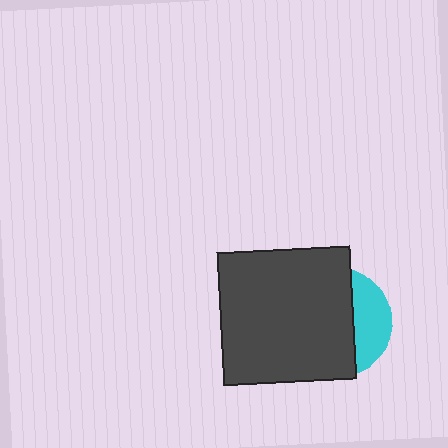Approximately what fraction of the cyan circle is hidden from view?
Roughly 70% of the cyan circle is hidden behind the dark gray square.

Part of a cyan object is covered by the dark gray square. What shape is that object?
It is a circle.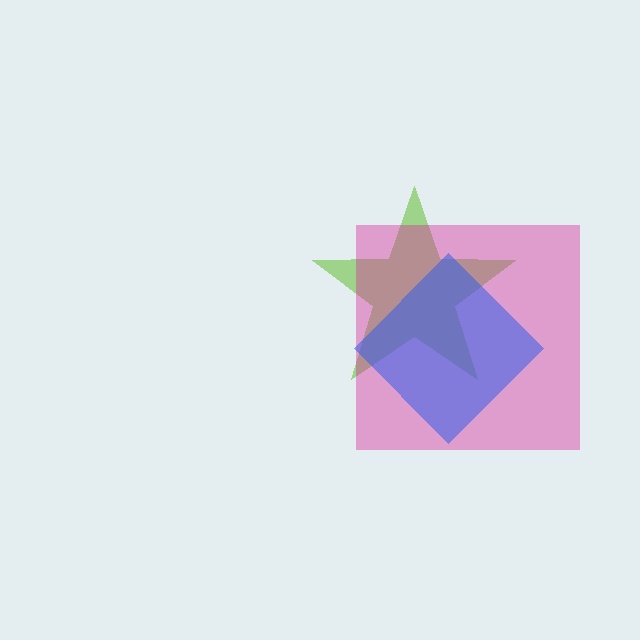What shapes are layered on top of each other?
The layered shapes are: a lime star, a magenta square, a blue diamond.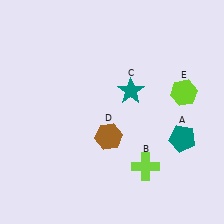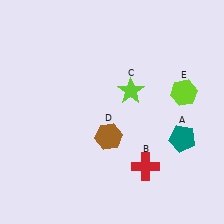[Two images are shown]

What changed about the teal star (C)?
In Image 1, C is teal. In Image 2, it changed to lime.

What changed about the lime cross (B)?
In Image 1, B is lime. In Image 2, it changed to red.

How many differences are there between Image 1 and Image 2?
There are 2 differences between the two images.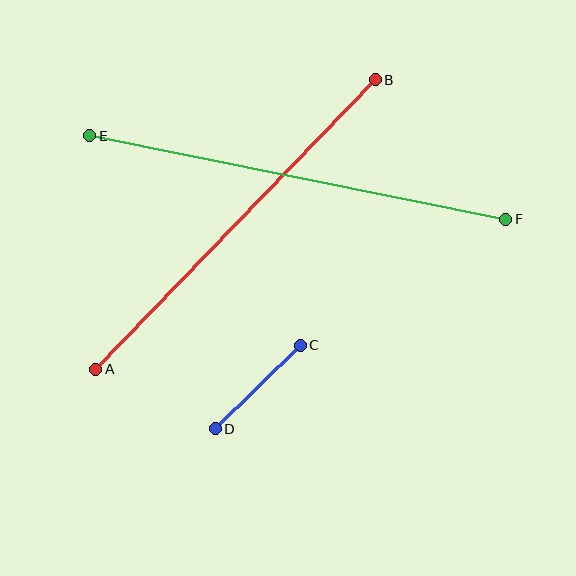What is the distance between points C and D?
The distance is approximately 119 pixels.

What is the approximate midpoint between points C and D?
The midpoint is at approximately (258, 387) pixels.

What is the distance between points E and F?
The distance is approximately 424 pixels.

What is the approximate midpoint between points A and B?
The midpoint is at approximately (236, 225) pixels.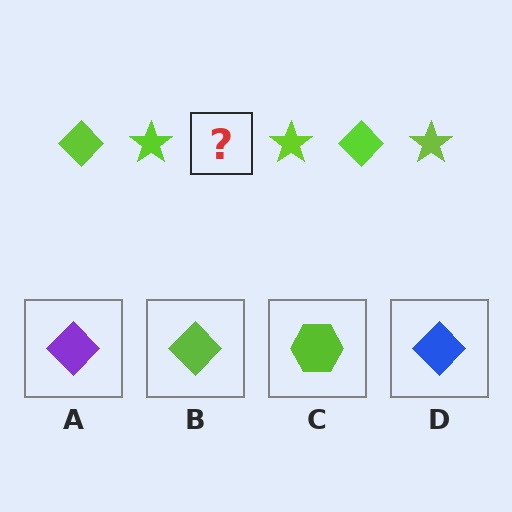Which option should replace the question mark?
Option B.